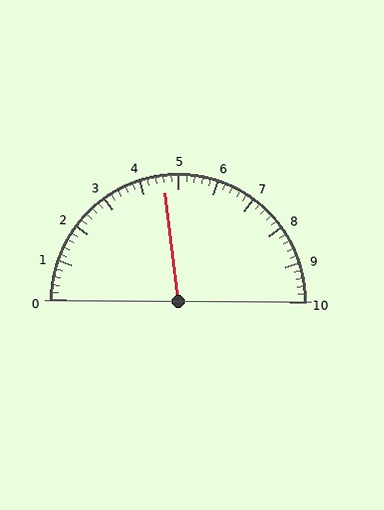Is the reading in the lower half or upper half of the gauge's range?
The reading is in the lower half of the range (0 to 10).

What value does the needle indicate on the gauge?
The needle indicates approximately 4.6.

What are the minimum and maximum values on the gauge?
The gauge ranges from 0 to 10.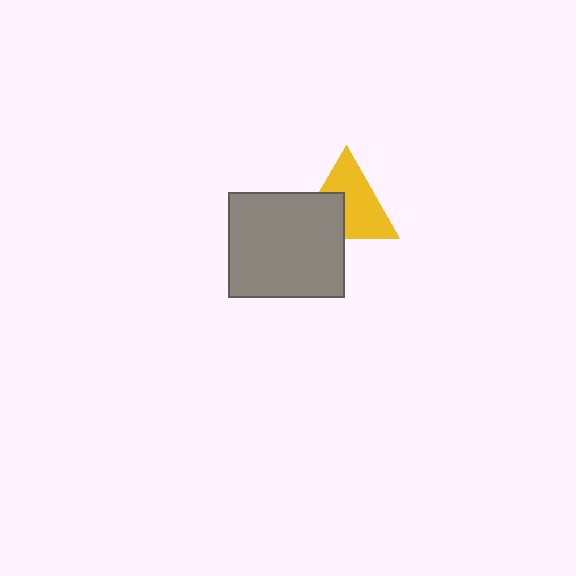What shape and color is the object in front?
The object in front is a gray rectangle.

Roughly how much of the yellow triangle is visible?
About half of it is visible (roughly 63%).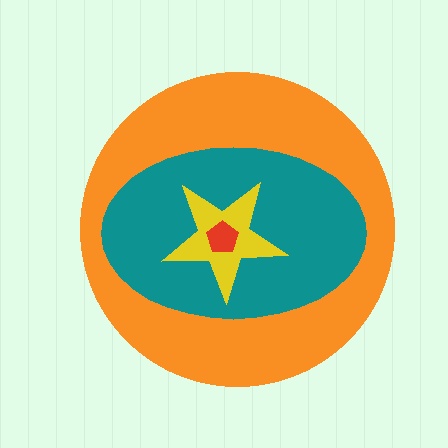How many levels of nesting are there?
4.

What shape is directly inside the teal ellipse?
The yellow star.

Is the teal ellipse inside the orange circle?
Yes.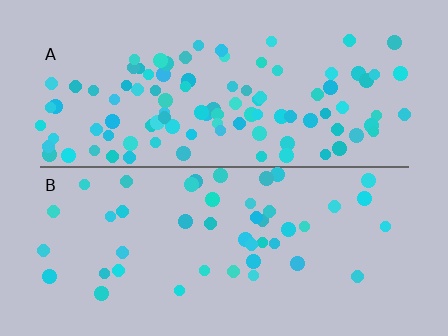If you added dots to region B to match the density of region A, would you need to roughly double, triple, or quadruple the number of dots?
Approximately double.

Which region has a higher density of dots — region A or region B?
A (the top).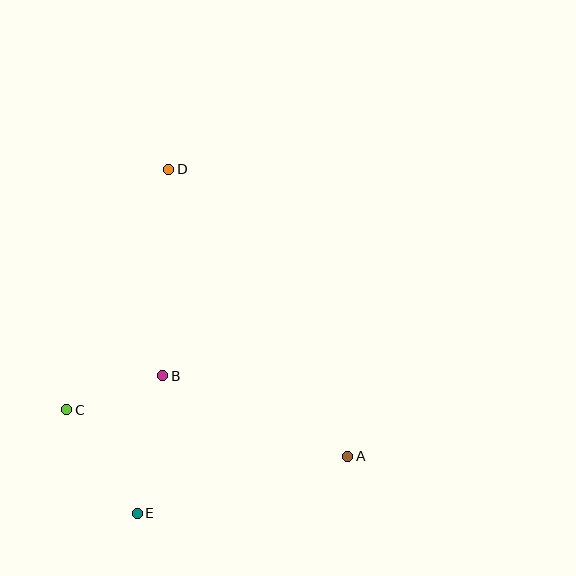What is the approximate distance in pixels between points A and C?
The distance between A and C is approximately 285 pixels.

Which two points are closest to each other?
Points B and C are closest to each other.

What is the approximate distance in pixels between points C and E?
The distance between C and E is approximately 125 pixels.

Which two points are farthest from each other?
Points D and E are farthest from each other.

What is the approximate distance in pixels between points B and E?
The distance between B and E is approximately 140 pixels.